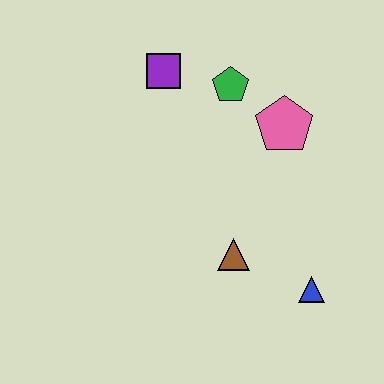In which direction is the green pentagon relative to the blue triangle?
The green pentagon is above the blue triangle.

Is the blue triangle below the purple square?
Yes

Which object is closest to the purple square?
The green pentagon is closest to the purple square.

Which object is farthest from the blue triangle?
The purple square is farthest from the blue triangle.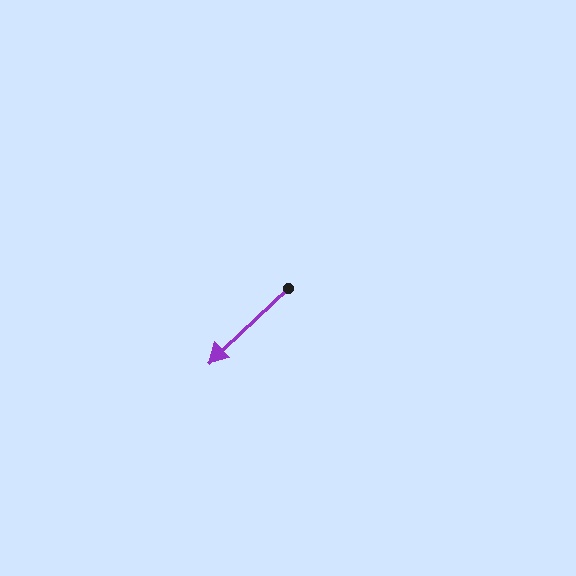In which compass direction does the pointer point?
Southwest.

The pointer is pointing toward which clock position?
Roughly 8 o'clock.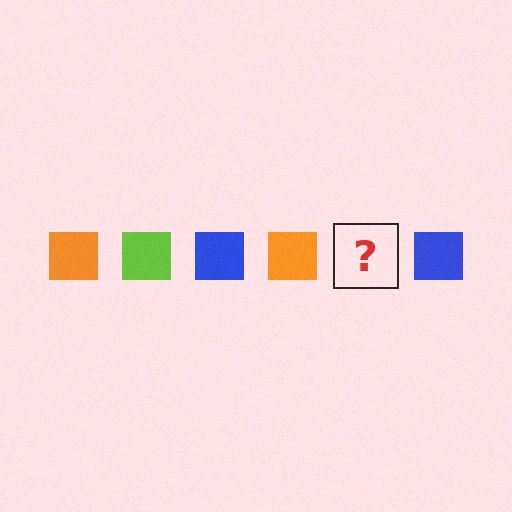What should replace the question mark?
The question mark should be replaced with a lime square.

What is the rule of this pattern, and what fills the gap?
The rule is that the pattern cycles through orange, lime, blue squares. The gap should be filled with a lime square.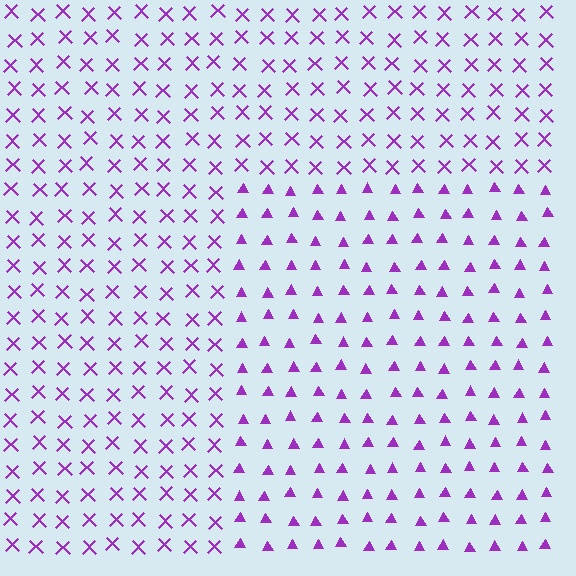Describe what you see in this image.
The image is filled with small purple elements arranged in a uniform grid. A rectangle-shaped region contains triangles, while the surrounding area contains X marks. The boundary is defined purely by the change in element shape.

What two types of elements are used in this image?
The image uses triangles inside the rectangle region and X marks outside it.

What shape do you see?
I see a rectangle.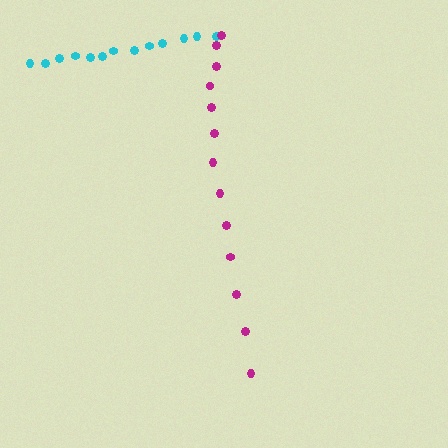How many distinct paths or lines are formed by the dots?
There are 2 distinct paths.